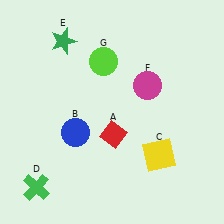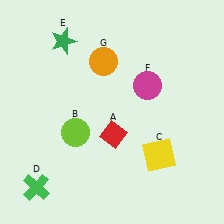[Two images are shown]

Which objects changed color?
B changed from blue to lime. G changed from lime to orange.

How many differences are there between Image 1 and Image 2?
There are 2 differences between the two images.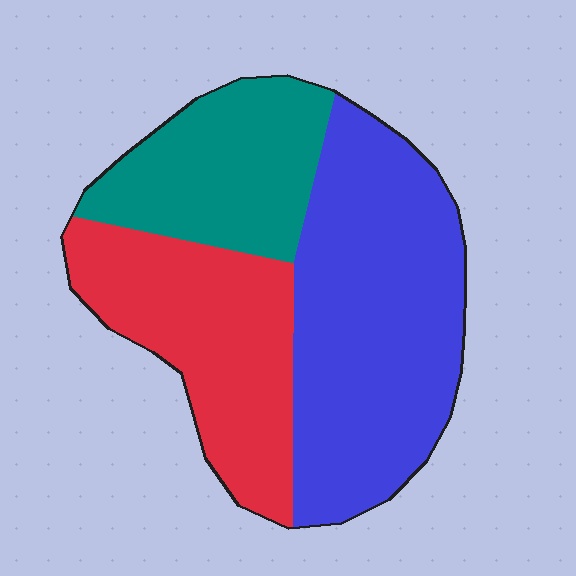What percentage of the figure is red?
Red takes up between a sixth and a third of the figure.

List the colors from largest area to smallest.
From largest to smallest: blue, red, teal.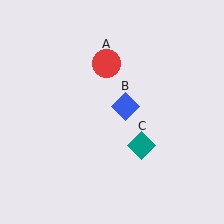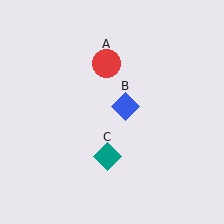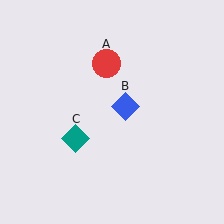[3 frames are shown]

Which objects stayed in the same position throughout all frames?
Red circle (object A) and blue diamond (object B) remained stationary.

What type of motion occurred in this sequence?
The teal diamond (object C) rotated clockwise around the center of the scene.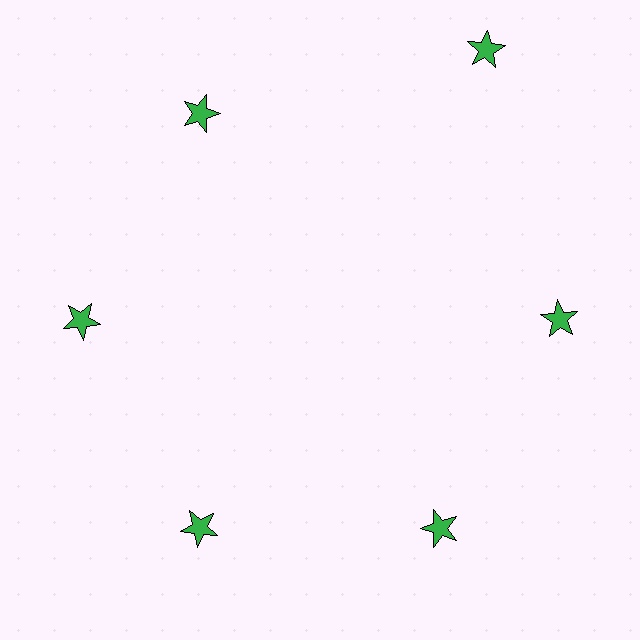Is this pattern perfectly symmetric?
No. The 6 green stars are arranged in a ring, but one element near the 1 o'clock position is pushed outward from the center, breaking the 6-fold rotational symmetry.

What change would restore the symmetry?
The symmetry would be restored by moving it inward, back onto the ring so that all 6 stars sit at equal angles and equal distance from the center.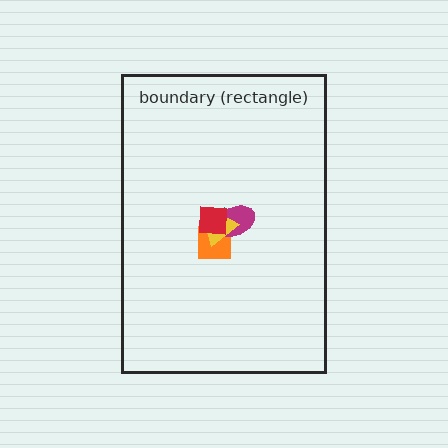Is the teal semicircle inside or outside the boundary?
Inside.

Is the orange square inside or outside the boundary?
Inside.